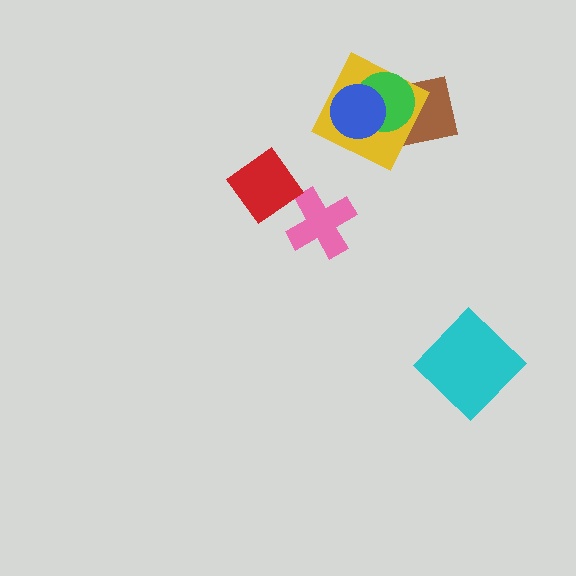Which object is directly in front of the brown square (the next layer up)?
The yellow square is directly in front of the brown square.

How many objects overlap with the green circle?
3 objects overlap with the green circle.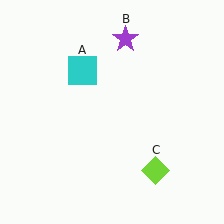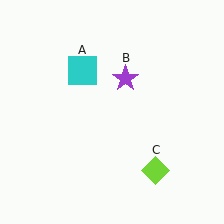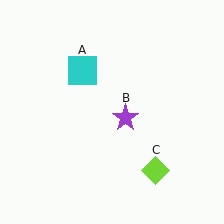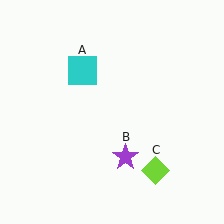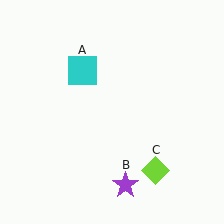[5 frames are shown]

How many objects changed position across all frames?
1 object changed position: purple star (object B).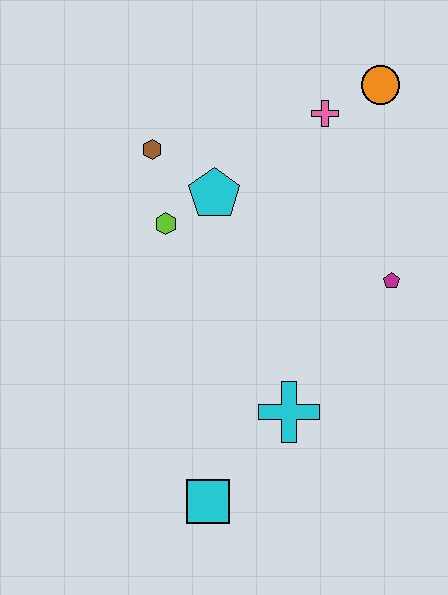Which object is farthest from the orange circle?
The cyan square is farthest from the orange circle.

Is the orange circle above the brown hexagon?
Yes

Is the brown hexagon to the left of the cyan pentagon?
Yes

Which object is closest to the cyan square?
The cyan cross is closest to the cyan square.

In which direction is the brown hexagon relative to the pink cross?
The brown hexagon is to the left of the pink cross.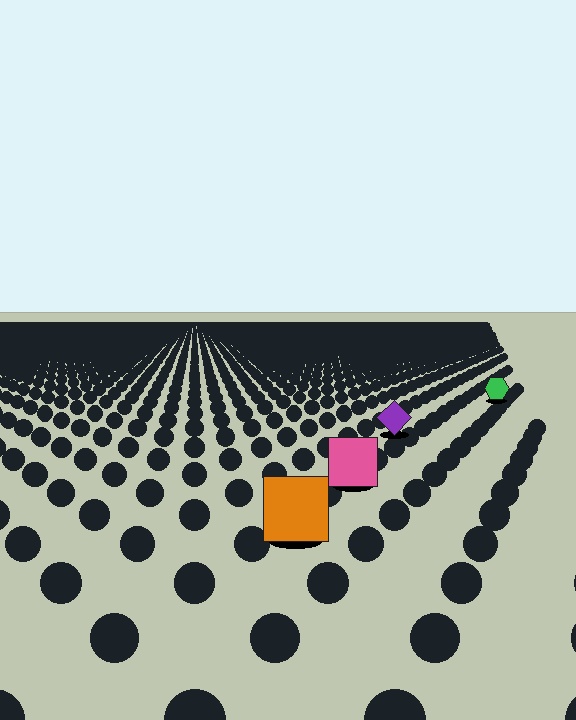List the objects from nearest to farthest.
From nearest to farthest: the orange square, the pink square, the purple diamond, the green hexagon.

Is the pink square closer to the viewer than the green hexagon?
Yes. The pink square is closer — you can tell from the texture gradient: the ground texture is coarser near it.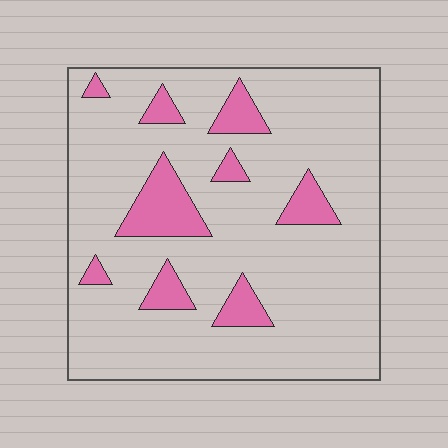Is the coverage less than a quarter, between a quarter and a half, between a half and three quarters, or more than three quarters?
Less than a quarter.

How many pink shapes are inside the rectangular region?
9.